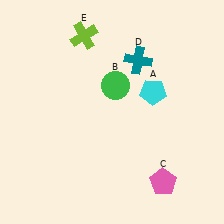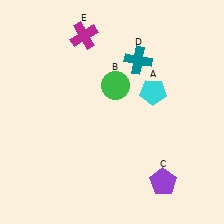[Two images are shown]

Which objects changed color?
C changed from pink to purple. E changed from lime to magenta.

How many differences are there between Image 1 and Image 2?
There are 2 differences between the two images.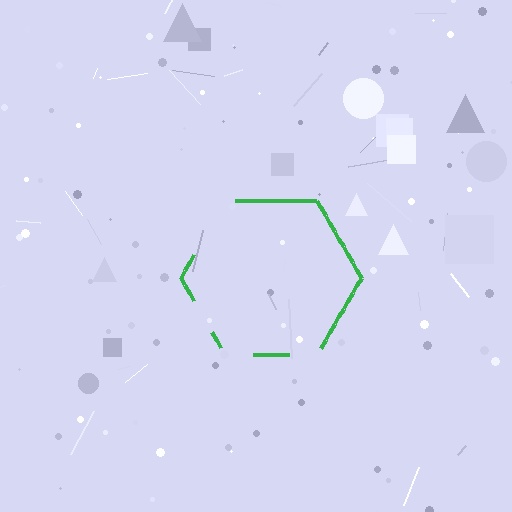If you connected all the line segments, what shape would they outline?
They would outline a hexagon.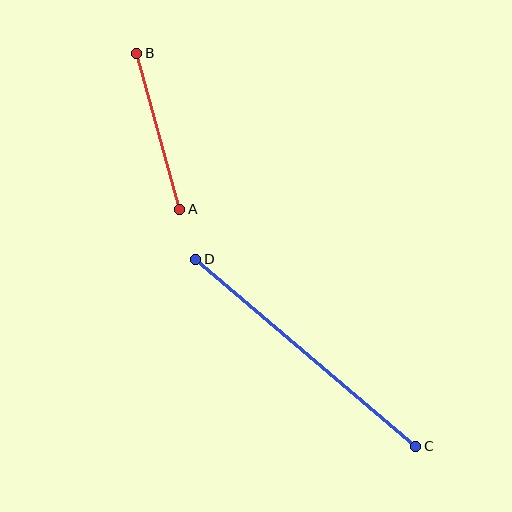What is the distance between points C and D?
The distance is approximately 289 pixels.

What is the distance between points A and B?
The distance is approximately 162 pixels.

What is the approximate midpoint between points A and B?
The midpoint is at approximately (158, 131) pixels.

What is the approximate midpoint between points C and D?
The midpoint is at approximately (306, 353) pixels.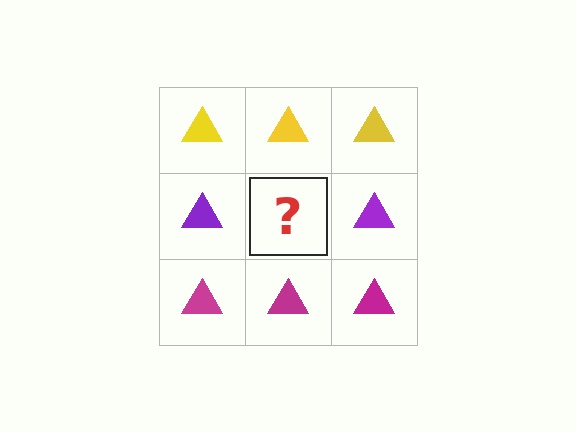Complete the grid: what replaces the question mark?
The question mark should be replaced with a purple triangle.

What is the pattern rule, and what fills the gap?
The rule is that each row has a consistent color. The gap should be filled with a purple triangle.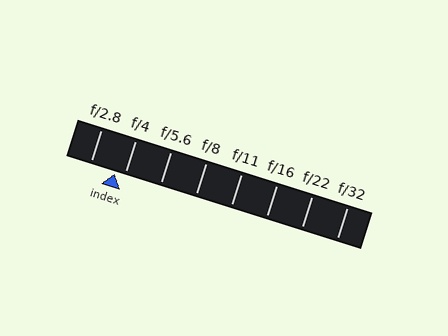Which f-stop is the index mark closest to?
The index mark is closest to f/4.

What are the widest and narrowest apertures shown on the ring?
The widest aperture shown is f/2.8 and the narrowest is f/32.